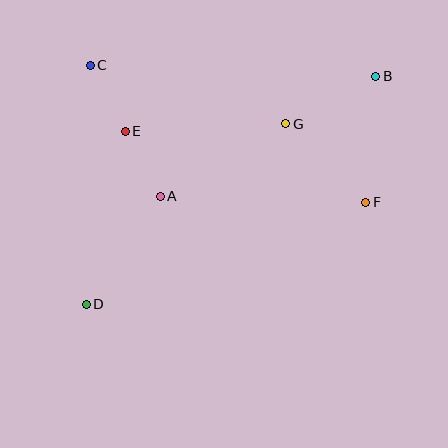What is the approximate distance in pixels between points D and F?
The distance between D and F is approximately 298 pixels.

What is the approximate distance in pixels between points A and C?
The distance between A and C is approximately 149 pixels.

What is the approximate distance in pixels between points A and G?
The distance between A and G is approximately 145 pixels.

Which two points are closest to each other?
Points A and E are closest to each other.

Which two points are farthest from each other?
Points B and D are farthest from each other.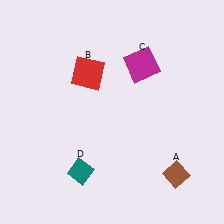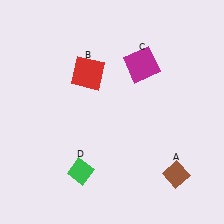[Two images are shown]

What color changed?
The diamond (D) changed from teal in Image 1 to green in Image 2.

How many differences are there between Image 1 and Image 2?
There is 1 difference between the two images.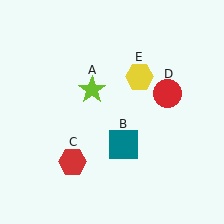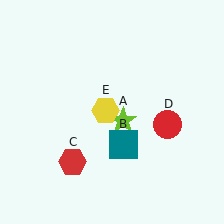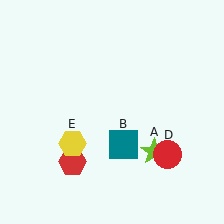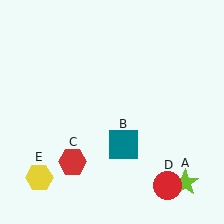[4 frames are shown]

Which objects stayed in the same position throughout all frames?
Teal square (object B) and red hexagon (object C) remained stationary.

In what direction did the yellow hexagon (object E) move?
The yellow hexagon (object E) moved down and to the left.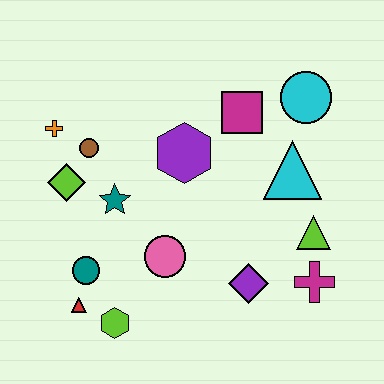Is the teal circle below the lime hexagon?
No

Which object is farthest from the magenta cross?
The orange cross is farthest from the magenta cross.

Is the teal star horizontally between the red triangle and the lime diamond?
No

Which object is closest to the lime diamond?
The brown circle is closest to the lime diamond.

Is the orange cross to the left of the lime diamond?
Yes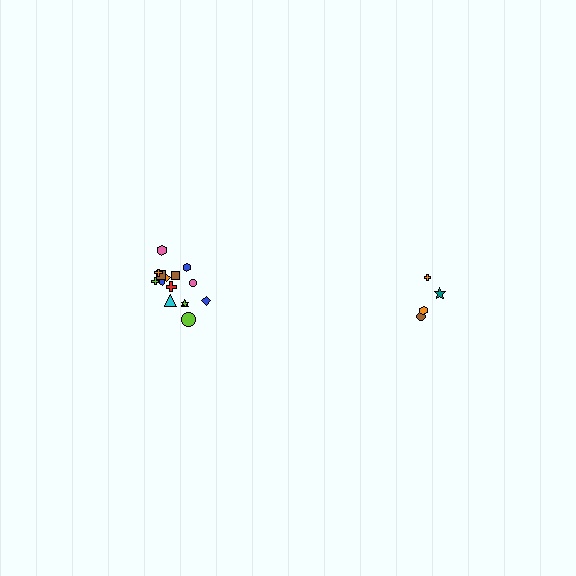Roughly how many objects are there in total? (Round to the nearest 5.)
Roughly 20 objects in total.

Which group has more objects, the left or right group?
The left group.